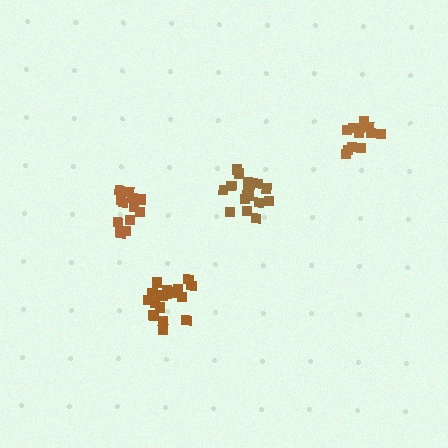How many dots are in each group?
Group 1: 16 dots, Group 2: 12 dots, Group 3: 13 dots, Group 4: 18 dots (59 total).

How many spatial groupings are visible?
There are 4 spatial groupings.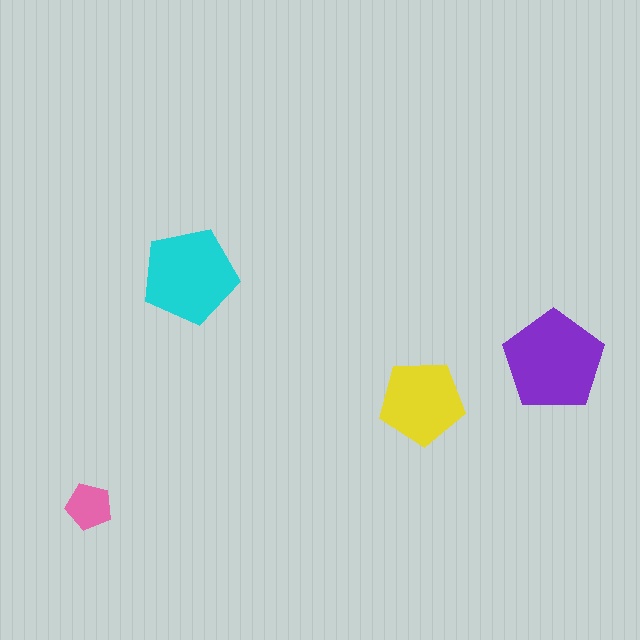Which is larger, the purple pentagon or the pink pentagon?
The purple one.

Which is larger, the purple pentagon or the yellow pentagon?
The purple one.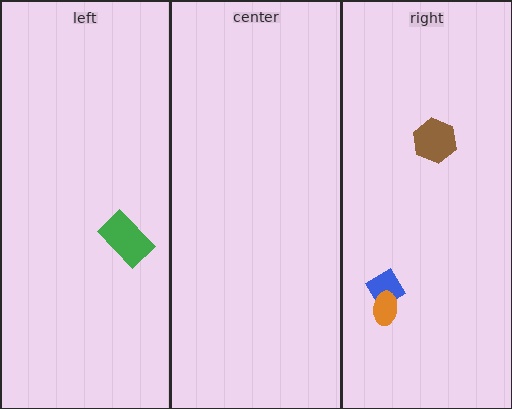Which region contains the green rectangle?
The left region.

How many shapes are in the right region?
3.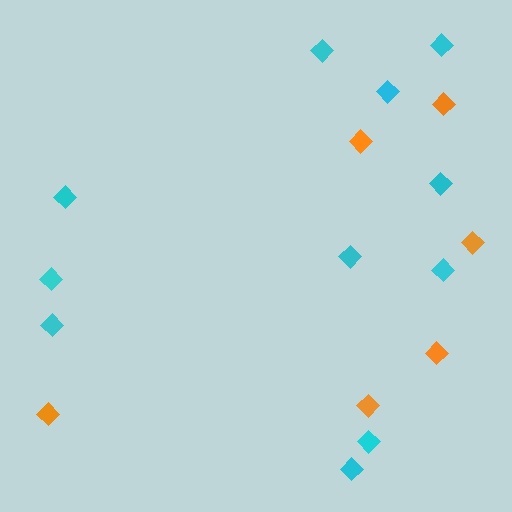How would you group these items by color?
There are 2 groups: one group of cyan diamonds (11) and one group of orange diamonds (6).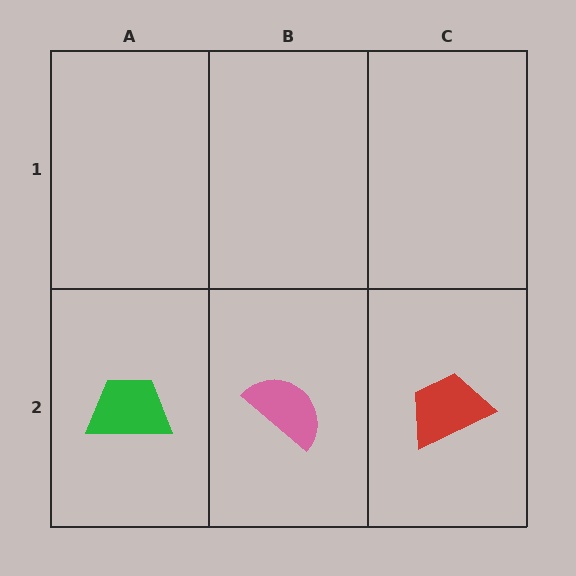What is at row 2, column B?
A pink semicircle.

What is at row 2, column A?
A green trapezoid.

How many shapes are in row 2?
3 shapes.